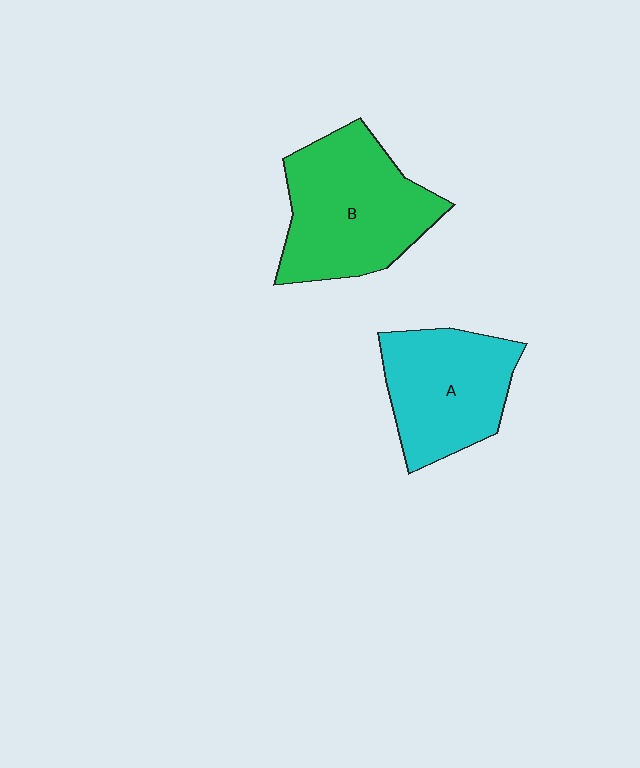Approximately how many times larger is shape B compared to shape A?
Approximately 1.2 times.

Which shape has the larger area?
Shape B (green).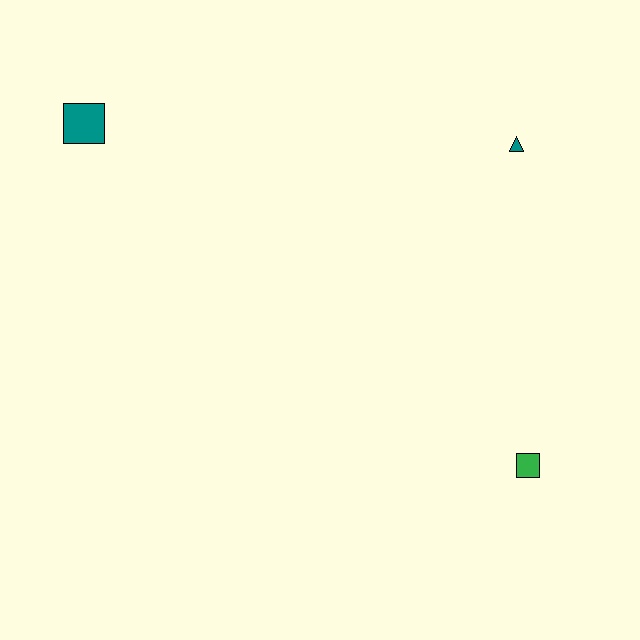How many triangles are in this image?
There is 1 triangle.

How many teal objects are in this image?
There are 2 teal objects.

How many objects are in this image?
There are 3 objects.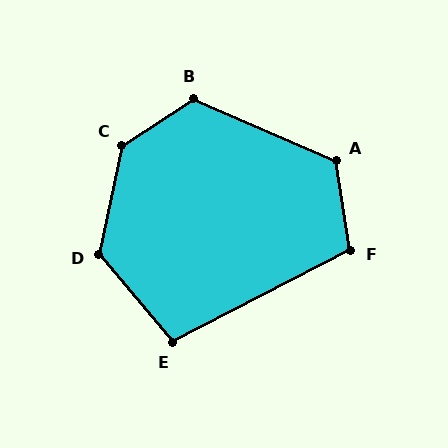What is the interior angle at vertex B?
Approximately 123 degrees (obtuse).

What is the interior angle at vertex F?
Approximately 109 degrees (obtuse).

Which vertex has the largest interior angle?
C, at approximately 135 degrees.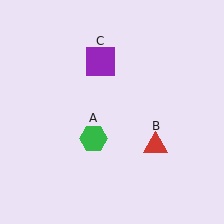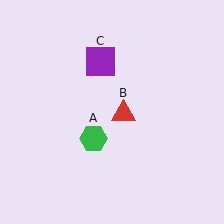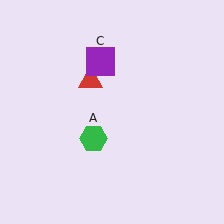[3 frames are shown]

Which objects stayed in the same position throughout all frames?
Green hexagon (object A) and purple square (object C) remained stationary.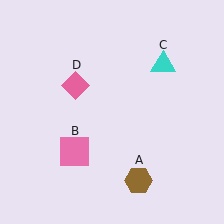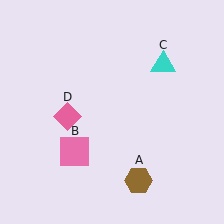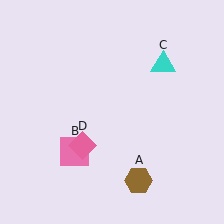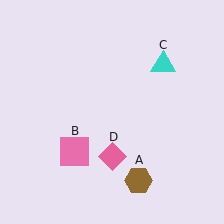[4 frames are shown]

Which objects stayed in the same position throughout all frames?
Brown hexagon (object A) and pink square (object B) and cyan triangle (object C) remained stationary.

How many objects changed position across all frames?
1 object changed position: pink diamond (object D).